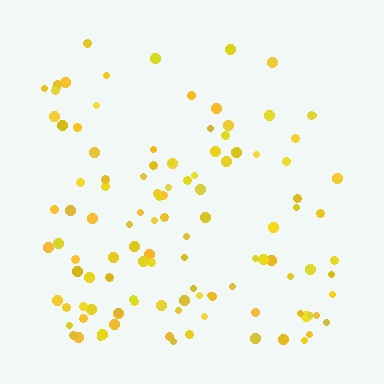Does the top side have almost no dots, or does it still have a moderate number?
Still a moderate number, just noticeably fewer than the bottom.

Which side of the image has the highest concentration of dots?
The bottom.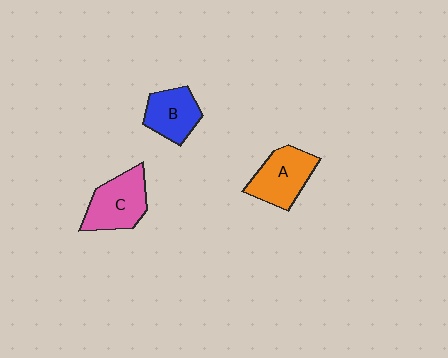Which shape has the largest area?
Shape C (pink).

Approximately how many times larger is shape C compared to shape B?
Approximately 1.3 times.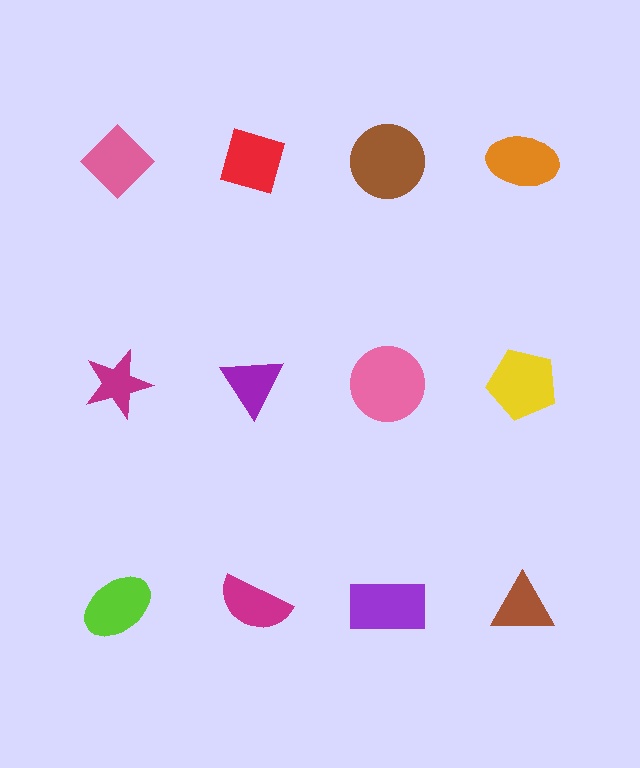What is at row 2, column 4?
A yellow pentagon.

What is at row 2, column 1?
A magenta star.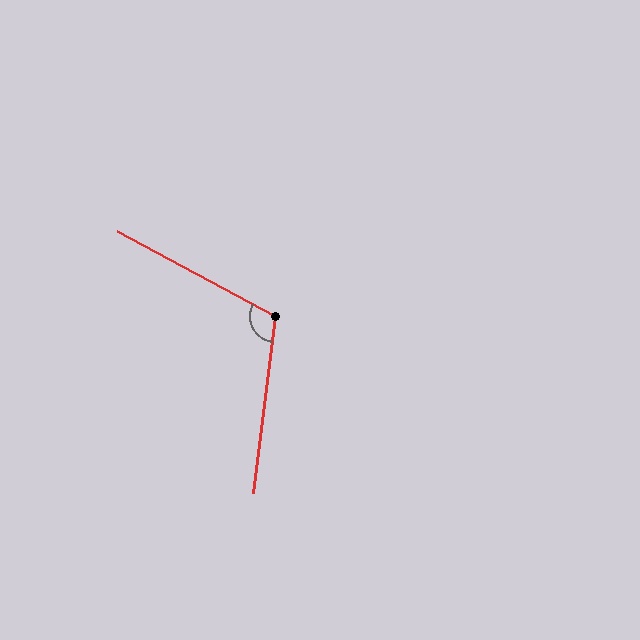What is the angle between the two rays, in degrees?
Approximately 111 degrees.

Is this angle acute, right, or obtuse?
It is obtuse.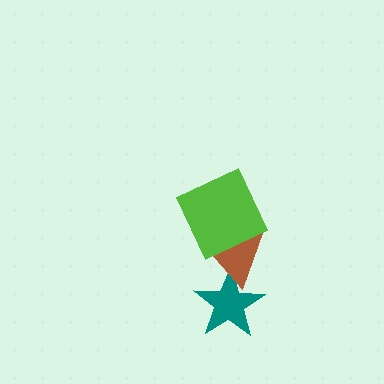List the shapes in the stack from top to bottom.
From top to bottom: the lime square, the brown triangle, the teal star.